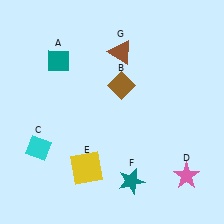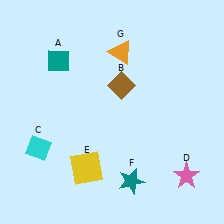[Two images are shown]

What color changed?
The triangle (G) changed from brown in Image 1 to orange in Image 2.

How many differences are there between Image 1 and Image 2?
There is 1 difference between the two images.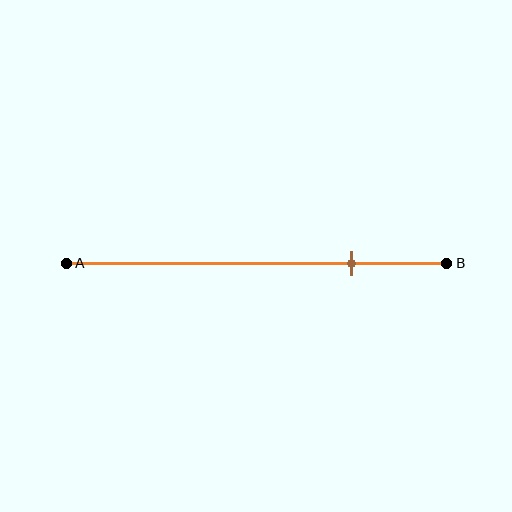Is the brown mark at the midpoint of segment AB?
No, the mark is at about 75% from A, not at the 50% midpoint.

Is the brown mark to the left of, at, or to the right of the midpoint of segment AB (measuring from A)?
The brown mark is to the right of the midpoint of segment AB.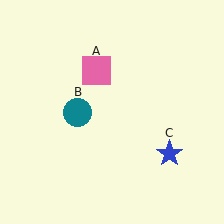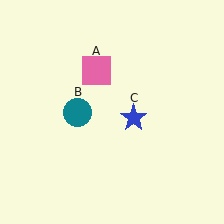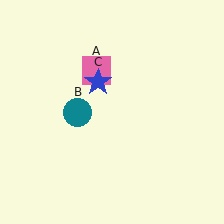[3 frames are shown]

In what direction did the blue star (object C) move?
The blue star (object C) moved up and to the left.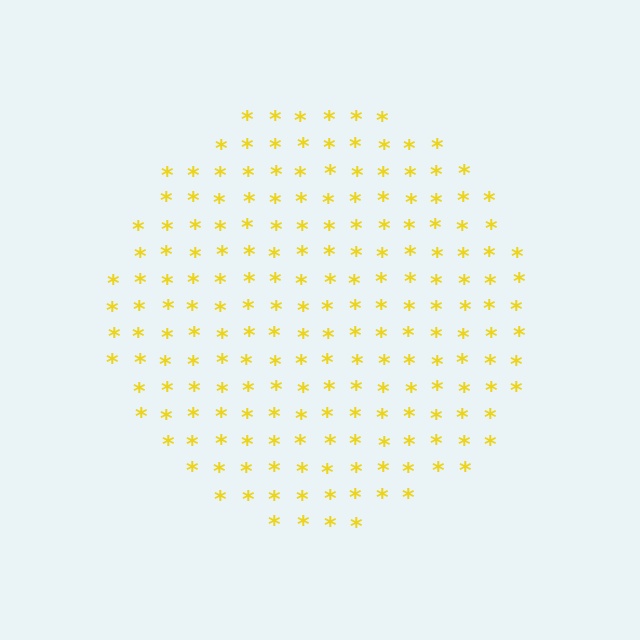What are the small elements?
The small elements are asterisks.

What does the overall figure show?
The overall figure shows a circle.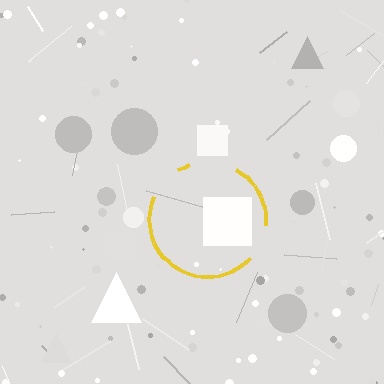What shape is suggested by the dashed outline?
The dashed outline suggests a circle.